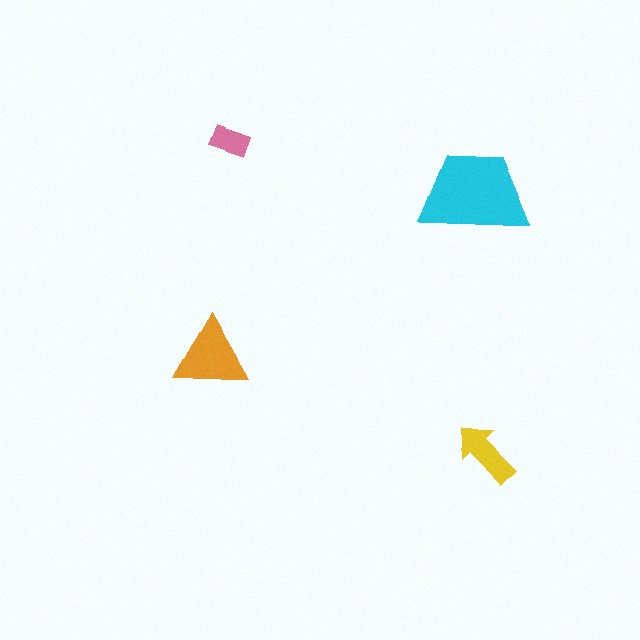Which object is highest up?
The pink rectangle is topmost.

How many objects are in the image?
There are 4 objects in the image.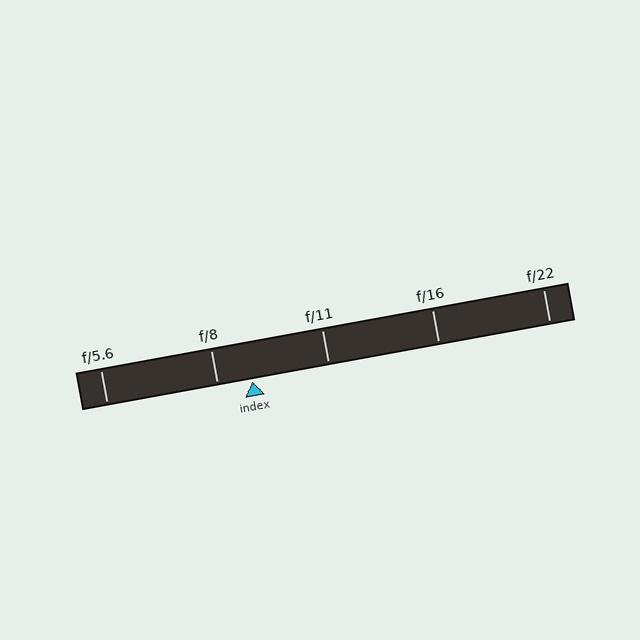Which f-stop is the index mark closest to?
The index mark is closest to f/8.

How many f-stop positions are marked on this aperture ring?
There are 5 f-stop positions marked.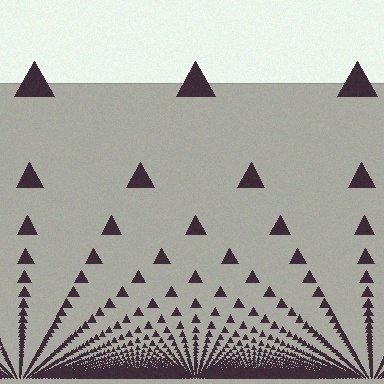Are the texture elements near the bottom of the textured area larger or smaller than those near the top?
Smaller. The gradient is inverted — elements near the bottom are smaller and denser.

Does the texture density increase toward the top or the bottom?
Density increases toward the bottom.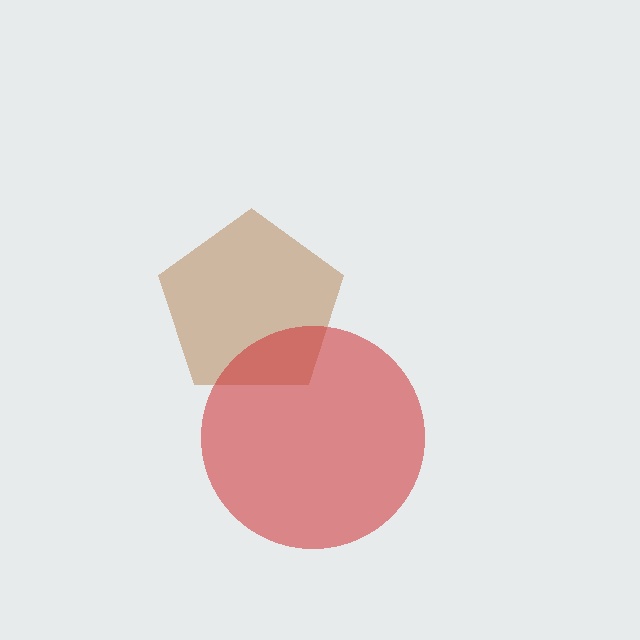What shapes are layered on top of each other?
The layered shapes are: a brown pentagon, a red circle.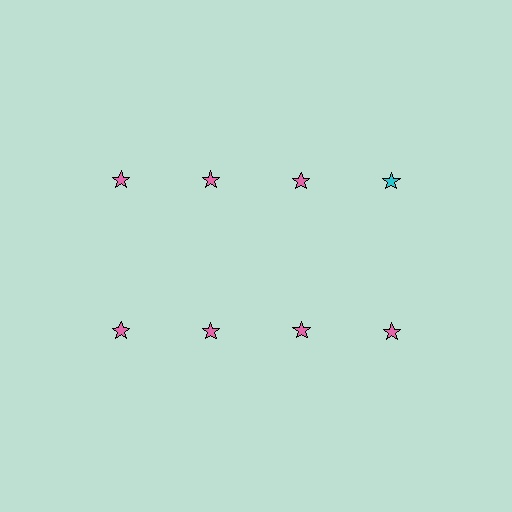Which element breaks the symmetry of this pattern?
The cyan star in the top row, second from right column breaks the symmetry. All other shapes are pink stars.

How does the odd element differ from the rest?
It has a different color: cyan instead of pink.